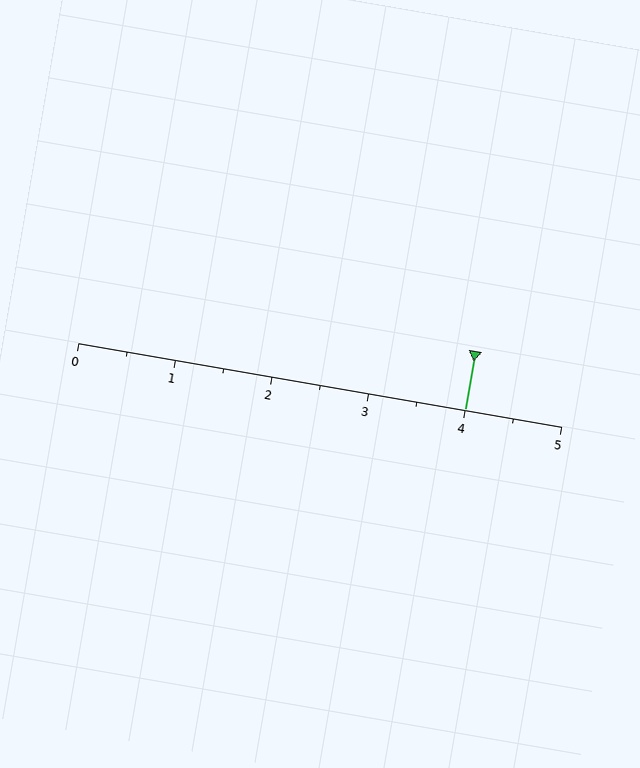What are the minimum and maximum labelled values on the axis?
The axis runs from 0 to 5.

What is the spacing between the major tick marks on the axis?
The major ticks are spaced 1 apart.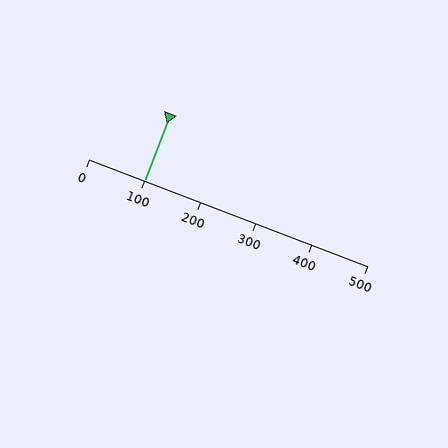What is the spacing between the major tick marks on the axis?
The major ticks are spaced 100 apart.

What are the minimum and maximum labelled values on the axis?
The axis runs from 0 to 500.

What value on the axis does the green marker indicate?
The marker indicates approximately 100.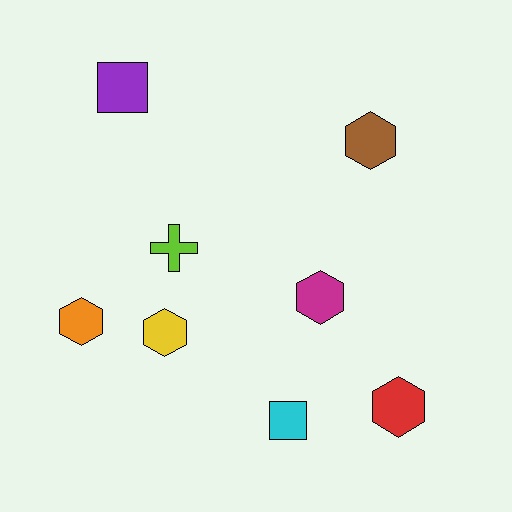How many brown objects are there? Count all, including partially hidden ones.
There is 1 brown object.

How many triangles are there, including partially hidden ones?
There are no triangles.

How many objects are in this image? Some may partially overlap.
There are 8 objects.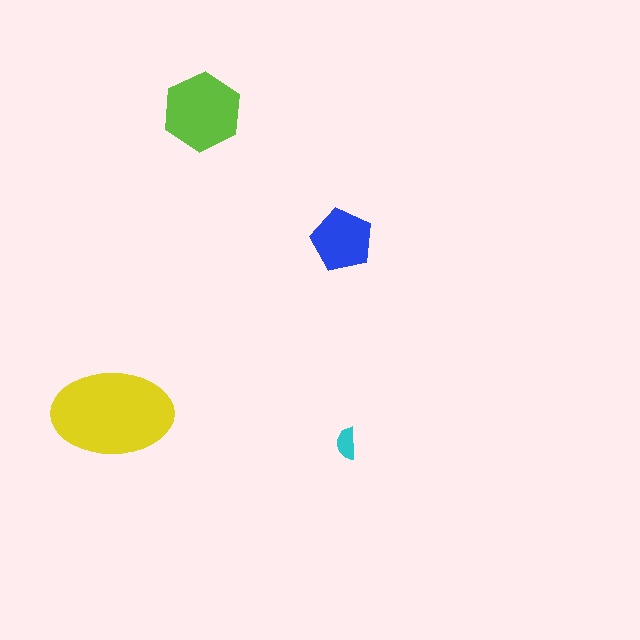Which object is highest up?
The lime hexagon is topmost.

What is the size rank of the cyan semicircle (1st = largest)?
4th.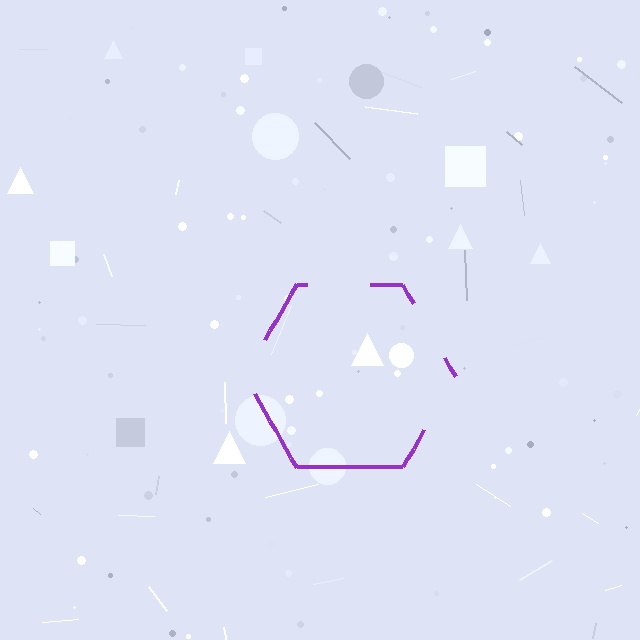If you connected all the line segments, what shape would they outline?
They would outline a hexagon.